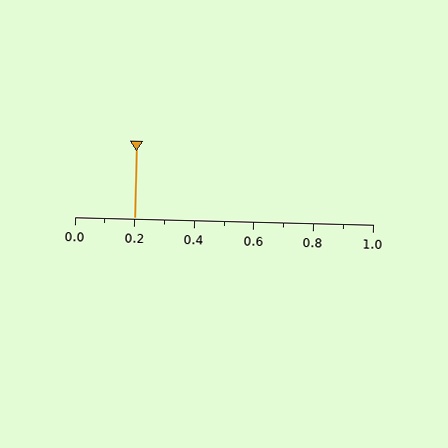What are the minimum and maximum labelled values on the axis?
The axis runs from 0.0 to 1.0.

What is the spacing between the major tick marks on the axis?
The major ticks are spaced 0.2 apart.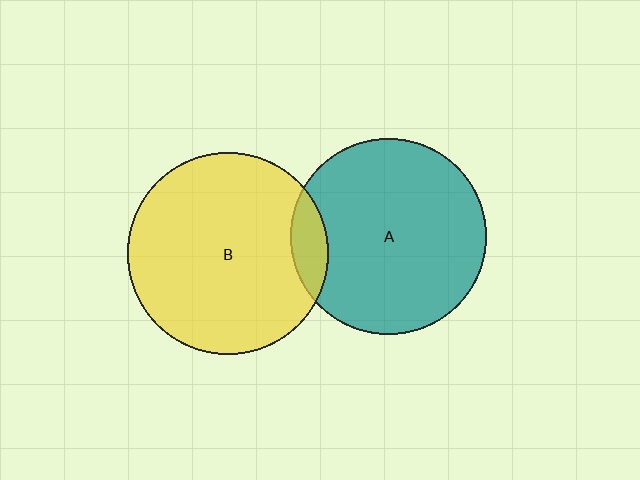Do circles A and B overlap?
Yes.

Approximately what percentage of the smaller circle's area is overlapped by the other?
Approximately 10%.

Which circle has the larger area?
Circle B (yellow).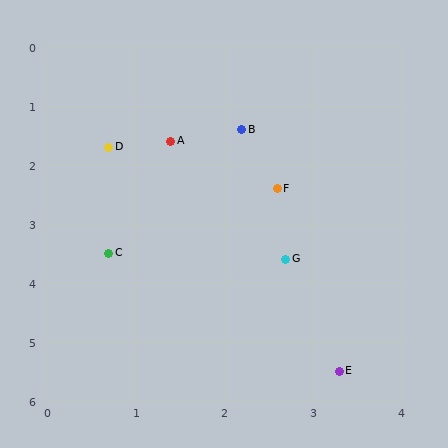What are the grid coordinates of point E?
Point E is at approximately (3.3, 5.5).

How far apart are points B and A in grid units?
Points B and A are about 0.8 grid units apart.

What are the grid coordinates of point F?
Point F is at approximately (2.6, 2.4).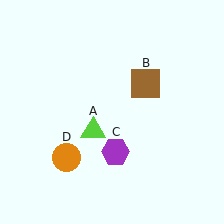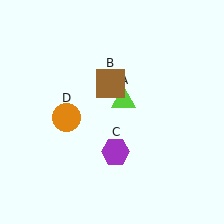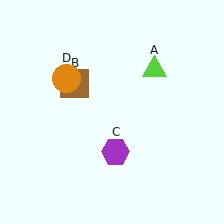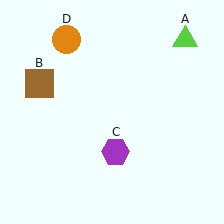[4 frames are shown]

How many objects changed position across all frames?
3 objects changed position: lime triangle (object A), brown square (object B), orange circle (object D).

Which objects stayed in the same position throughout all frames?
Purple hexagon (object C) remained stationary.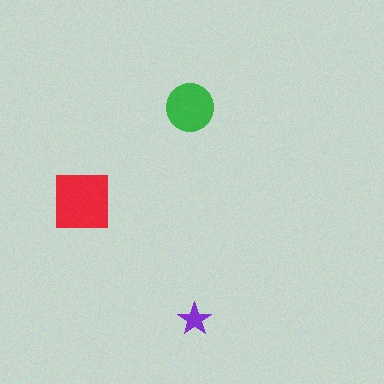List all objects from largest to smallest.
The red square, the green circle, the purple star.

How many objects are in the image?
There are 3 objects in the image.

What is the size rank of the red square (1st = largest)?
1st.